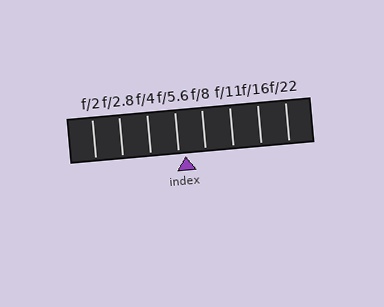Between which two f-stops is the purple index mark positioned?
The index mark is between f/5.6 and f/8.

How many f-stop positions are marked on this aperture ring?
There are 8 f-stop positions marked.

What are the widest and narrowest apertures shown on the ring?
The widest aperture shown is f/2 and the narrowest is f/22.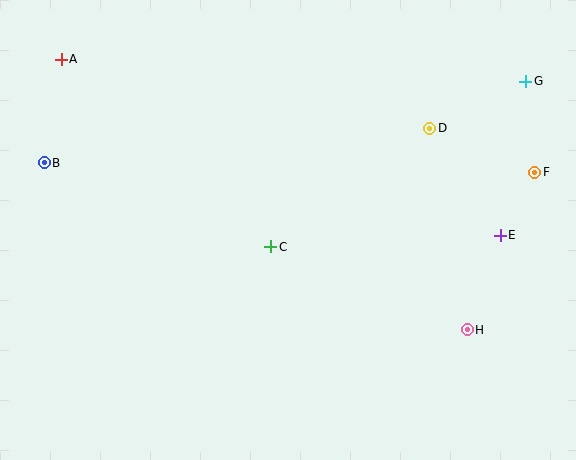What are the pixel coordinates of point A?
Point A is at (61, 59).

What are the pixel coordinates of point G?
Point G is at (526, 81).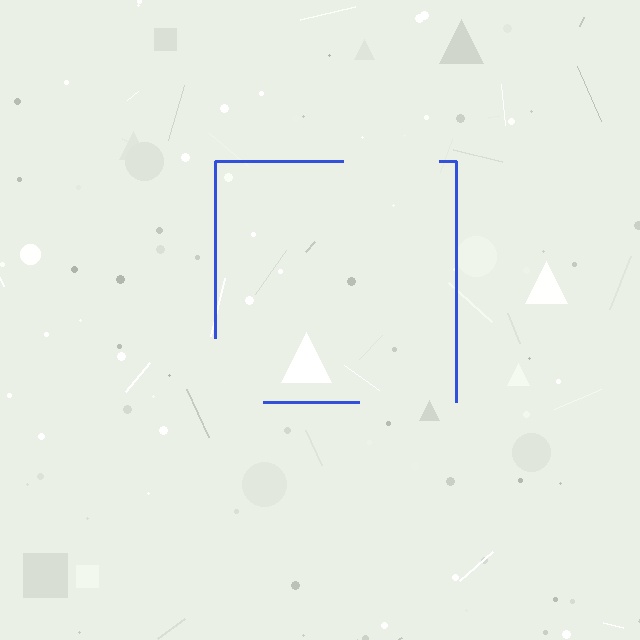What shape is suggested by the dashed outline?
The dashed outline suggests a square.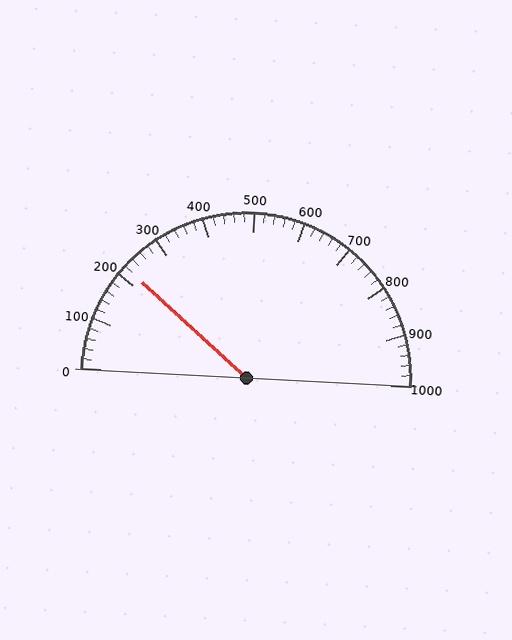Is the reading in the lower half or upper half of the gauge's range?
The reading is in the lower half of the range (0 to 1000).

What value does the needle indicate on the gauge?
The needle indicates approximately 220.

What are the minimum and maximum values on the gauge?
The gauge ranges from 0 to 1000.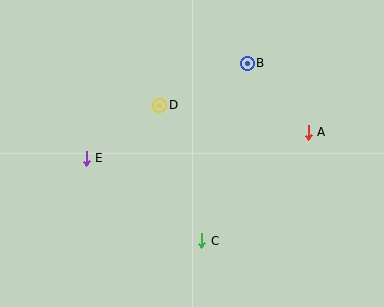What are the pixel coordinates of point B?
Point B is at (247, 63).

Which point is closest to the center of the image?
Point D at (160, 105) is closest to the center.